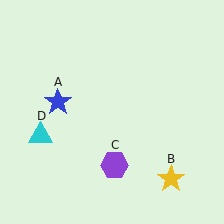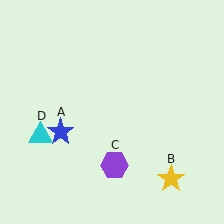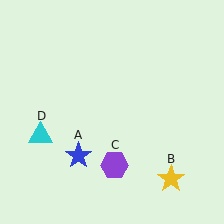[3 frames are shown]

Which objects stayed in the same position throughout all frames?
Yellow star (object B) and purple hexagon (object C) and cyan triangle (object D) remained stationary.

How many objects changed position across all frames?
1 object changed position: blue star (object A).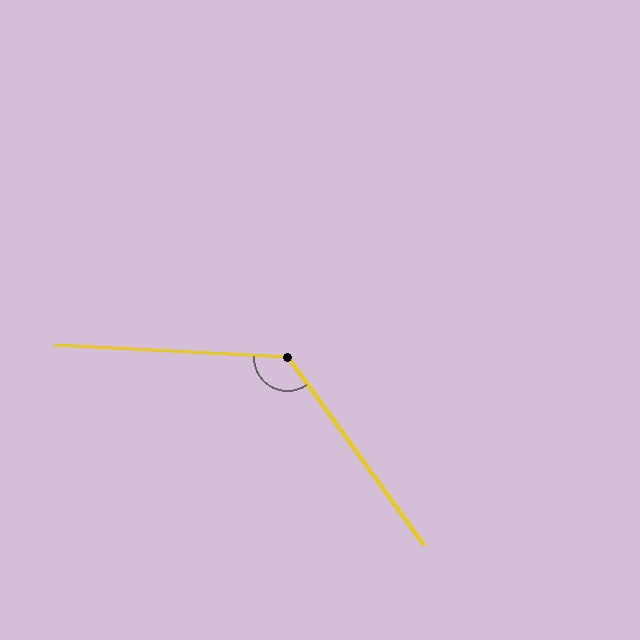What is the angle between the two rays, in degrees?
Approximately 129 degrees.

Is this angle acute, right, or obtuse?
It is obtuse.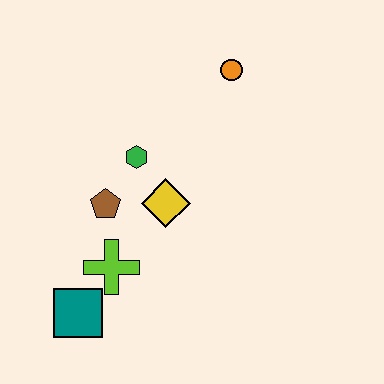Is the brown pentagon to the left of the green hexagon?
Yes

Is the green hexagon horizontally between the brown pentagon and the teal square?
No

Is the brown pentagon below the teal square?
No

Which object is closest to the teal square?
The lime cross is closest to the teal square.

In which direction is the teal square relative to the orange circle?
The teal square is below the orange circle.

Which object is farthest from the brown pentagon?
The orange circle is farthest from the brown pentagon.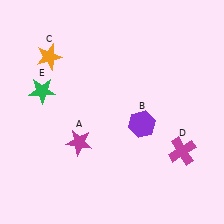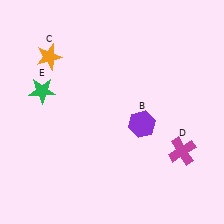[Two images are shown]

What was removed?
The magenta star (A) was removed in Image 2.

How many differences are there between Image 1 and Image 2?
There is 1 difference between the two images.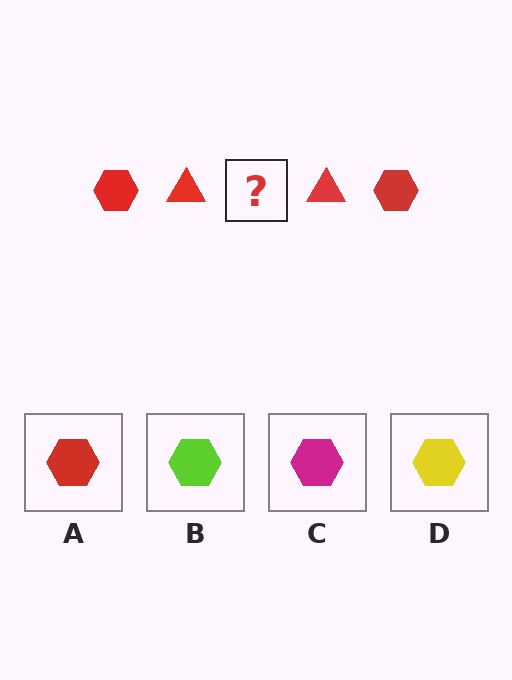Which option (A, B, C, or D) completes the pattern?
A.